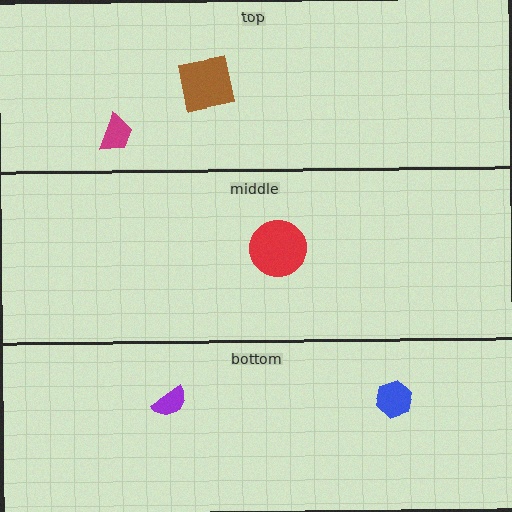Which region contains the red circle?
The middle region.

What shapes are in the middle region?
The red circle.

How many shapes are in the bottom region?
2.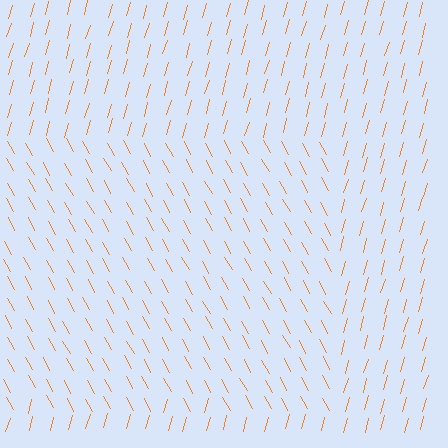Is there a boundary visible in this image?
Yes, there is a texture boundary formed by a change in line orientation.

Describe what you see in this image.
The image is filled with small orange line segments. A rectangle region in the image has lines oriented differently from the surrounding lines, creating a visible texture boundary.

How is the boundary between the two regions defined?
The boundary is defined purely by a change in line orientation (approximately 45 degrees difference). All lines are the same color and thickness.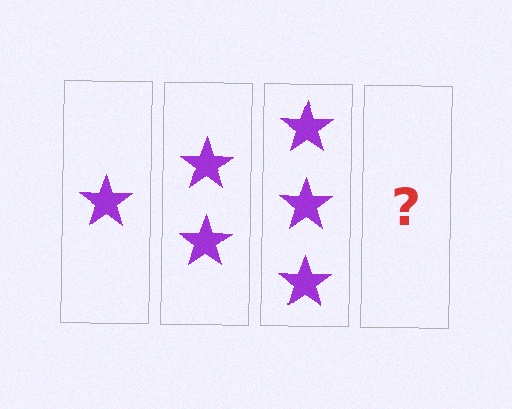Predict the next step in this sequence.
The next step is 4 stars.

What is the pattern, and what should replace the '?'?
The pattern is that each step adds one more star. The '?' should be 4 stars.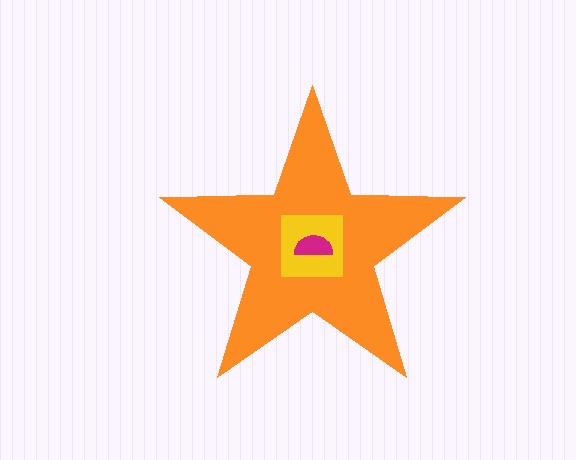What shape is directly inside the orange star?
The yellow square.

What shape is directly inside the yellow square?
The magenta semicircle.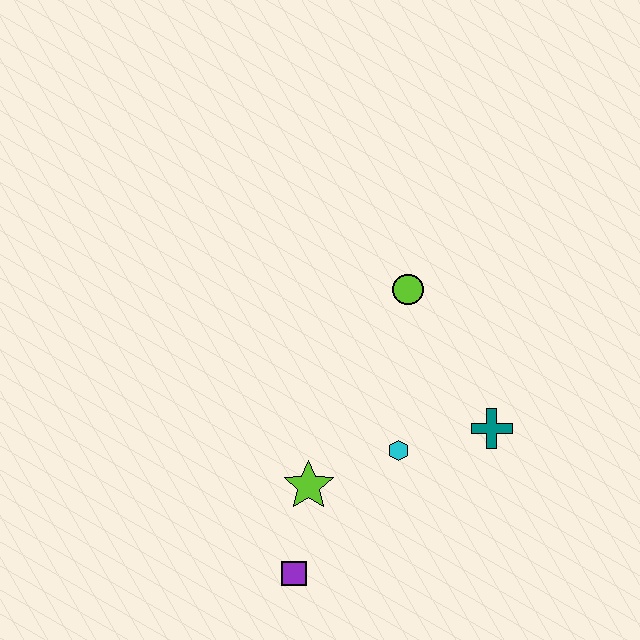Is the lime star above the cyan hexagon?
No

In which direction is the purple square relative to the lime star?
The purple square is below the lime star.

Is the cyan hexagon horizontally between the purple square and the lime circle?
Yes